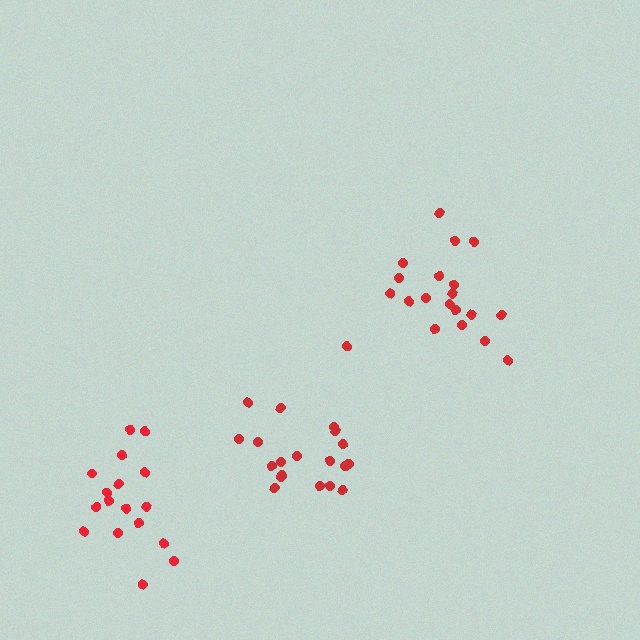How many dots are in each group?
Group 1: 20 dots, Group 2: 19 dots, Group 3: 17 dots (56 total).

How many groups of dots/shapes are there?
There are 3 groups.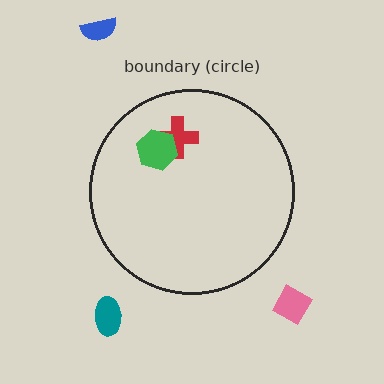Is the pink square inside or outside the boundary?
Outside.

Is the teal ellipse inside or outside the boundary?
Outside.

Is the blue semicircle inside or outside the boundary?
Outside.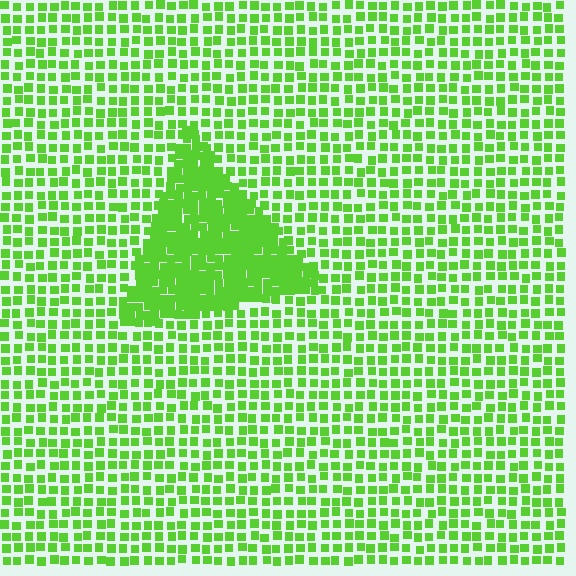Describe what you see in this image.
The image contains small lime elements arranged at two different densities. A triangle-shaped region is visible where the elements are more densely packed than the surrounding area.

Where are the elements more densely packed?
The elements are more densely packed inside the triangle boundary.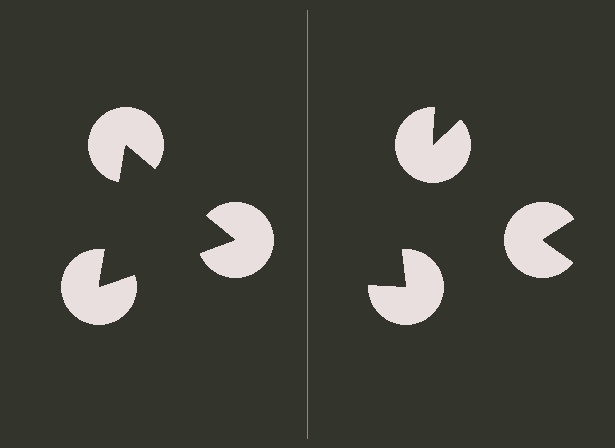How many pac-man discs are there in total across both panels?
6 — 3 on each side.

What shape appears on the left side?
An illusory triangle.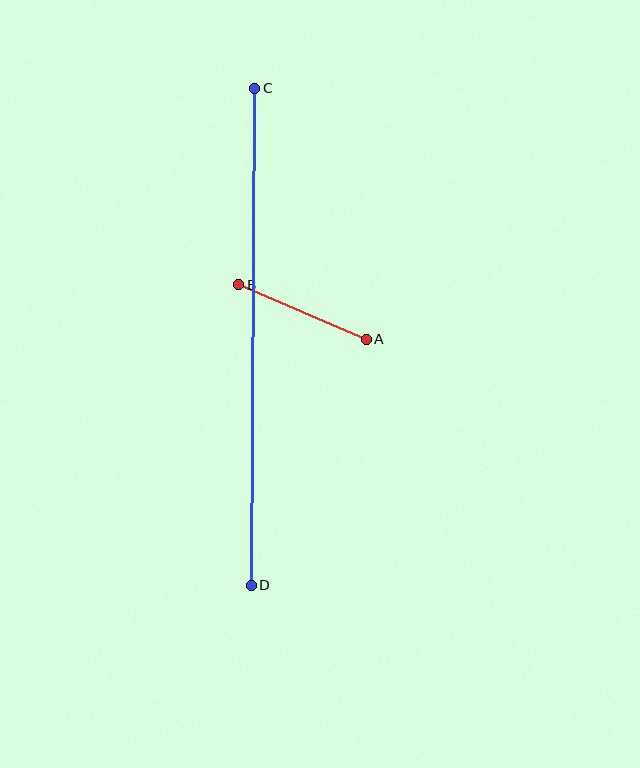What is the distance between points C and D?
The distance is approximately 497 pixels.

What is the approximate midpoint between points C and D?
The midpoint is at approximately (253, 337) pixels.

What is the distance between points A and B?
The distance is approximately 139 pixels.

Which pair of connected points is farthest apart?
Points C and D are farthest apart.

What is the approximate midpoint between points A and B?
The midpoint is at approximately (303, 312) pixels.